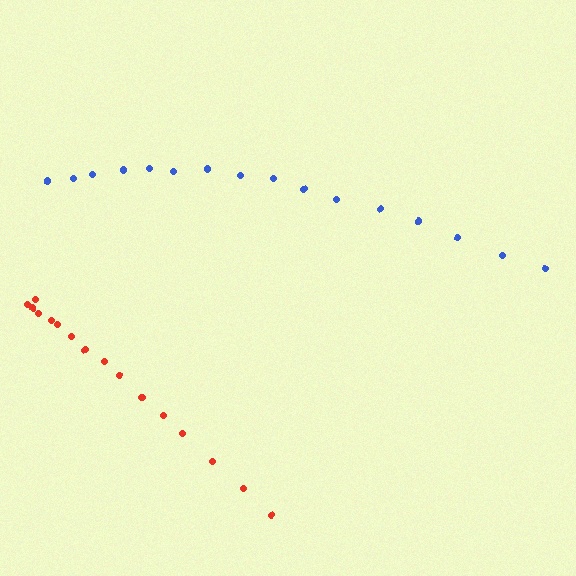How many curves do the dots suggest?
There are 2 distinct paths.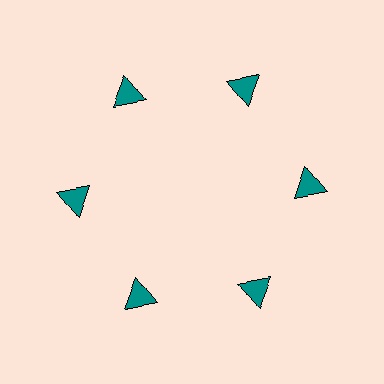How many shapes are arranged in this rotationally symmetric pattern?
There are 6 shapes, arranged in 6 groups of 1.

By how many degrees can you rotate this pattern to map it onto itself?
The pattern maps onto itself every 60 degrees of rotation.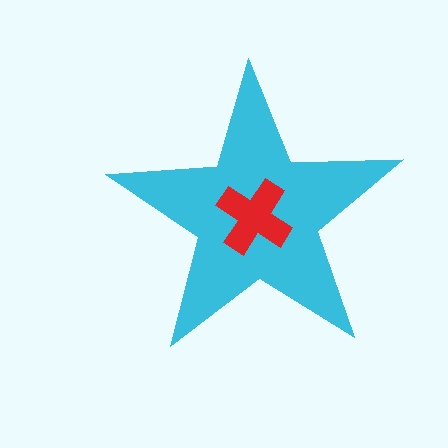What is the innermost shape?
The red cross.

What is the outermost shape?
The cyan star.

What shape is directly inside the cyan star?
The red cross.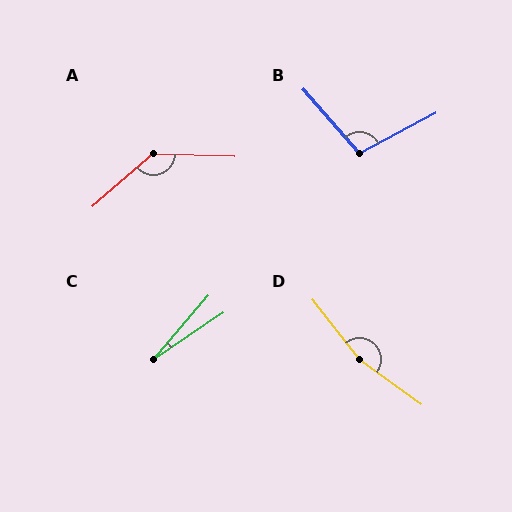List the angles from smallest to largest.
C (15°), B (104°), A (137°), D (164°).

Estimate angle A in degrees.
Approximately 137 degrees.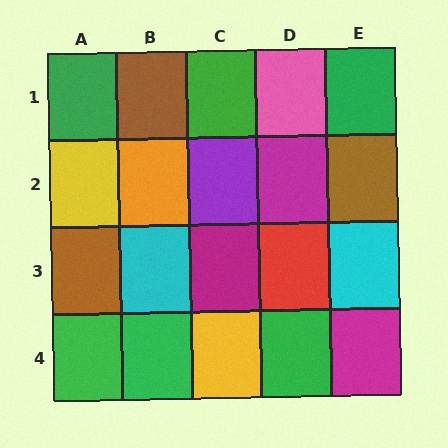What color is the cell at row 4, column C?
Yellow.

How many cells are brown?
3 cells are brown.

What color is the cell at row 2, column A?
Yellow.